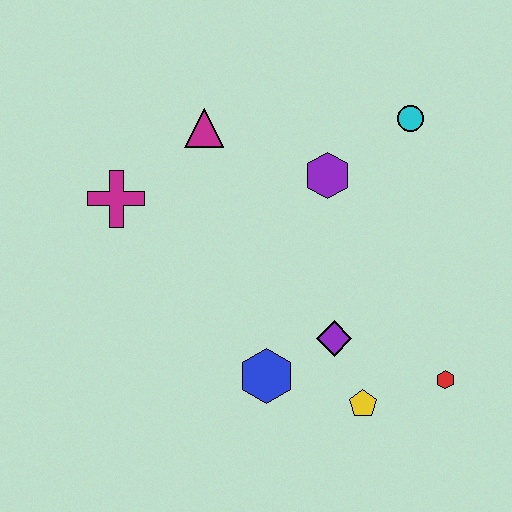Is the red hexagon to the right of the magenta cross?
Yes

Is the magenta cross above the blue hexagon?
Yes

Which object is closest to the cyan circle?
The purple hexagon is closest to the cyan circle.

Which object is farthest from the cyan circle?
The magenta cross is farthest from the cyan circle.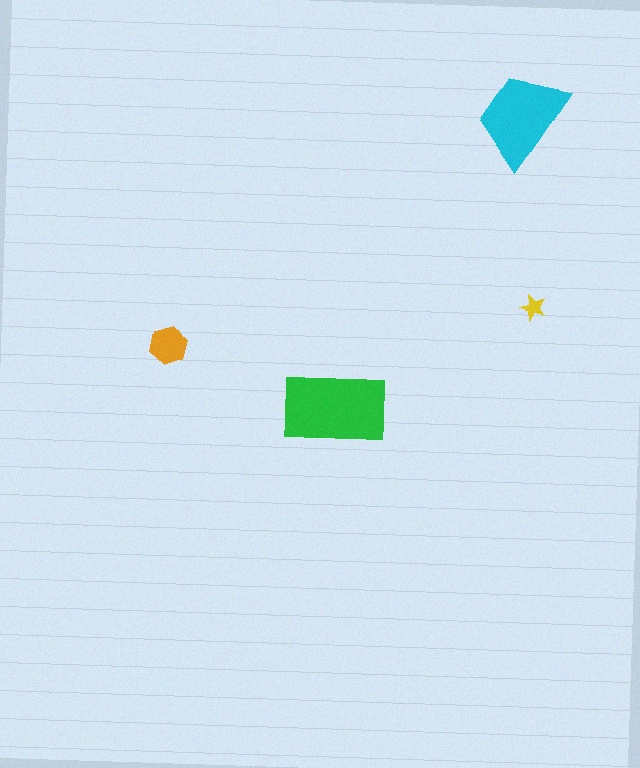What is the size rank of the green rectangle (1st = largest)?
1st.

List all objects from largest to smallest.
The green rectangle, the cyan trapezoid, the orange hexagon, the yellow star.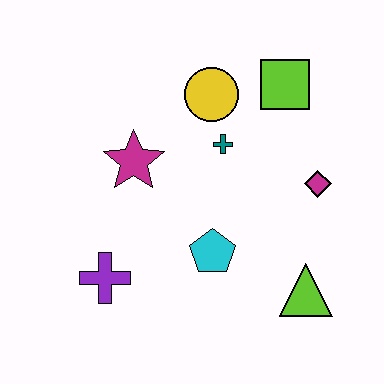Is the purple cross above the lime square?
No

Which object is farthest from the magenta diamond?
The purple cross is farthest from the magenta diamond.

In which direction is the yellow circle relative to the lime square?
The yellow circle is to the left of the lime square.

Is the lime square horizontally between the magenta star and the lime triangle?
Yes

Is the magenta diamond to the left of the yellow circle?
No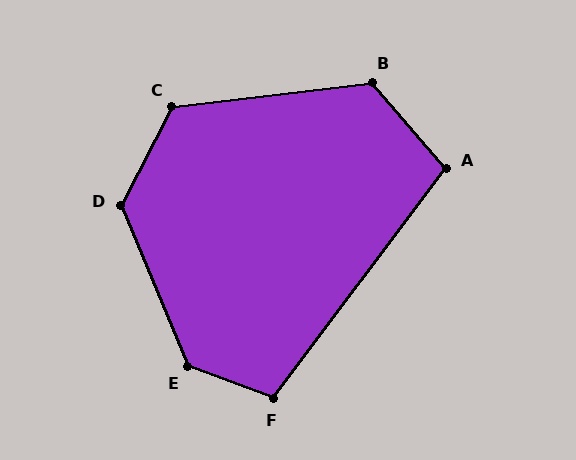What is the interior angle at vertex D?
Approximately 130 degrees (obtuse).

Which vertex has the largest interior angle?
E, at approximately 133 degrees.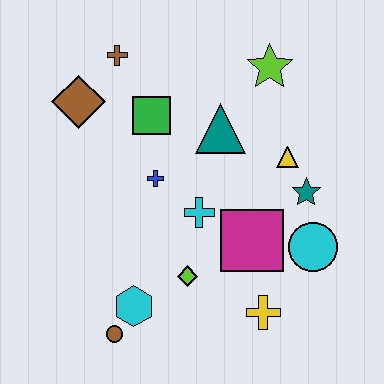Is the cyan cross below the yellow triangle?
Yes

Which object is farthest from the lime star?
The brown circle is farthest from the lime star.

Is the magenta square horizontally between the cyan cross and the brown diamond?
No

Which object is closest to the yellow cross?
The magenta square is closest to the yellow cross.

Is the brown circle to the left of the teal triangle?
Yes